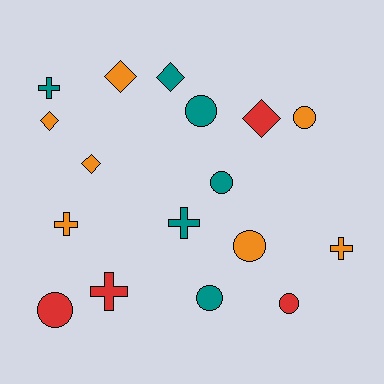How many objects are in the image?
There are 17 objects.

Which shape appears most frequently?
Circle, with 7 objects.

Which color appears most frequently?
Orange, with 7 objects.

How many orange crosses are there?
There are 2 orange crosses.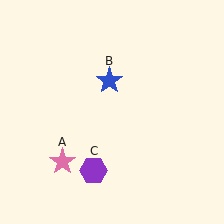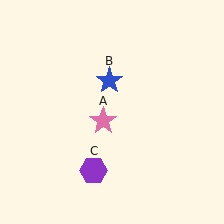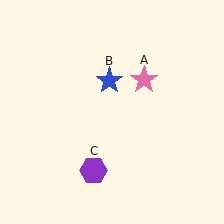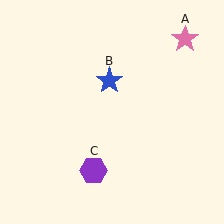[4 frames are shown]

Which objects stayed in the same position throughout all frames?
Blue star (object B) and purple hexagon (object C) remained stationary.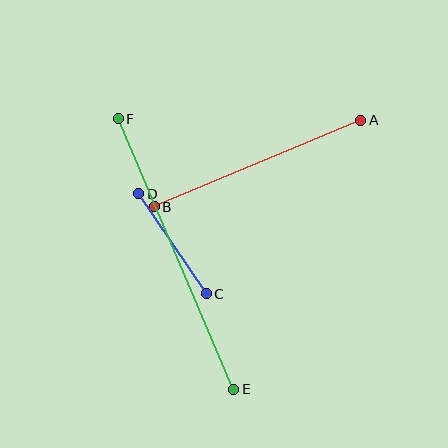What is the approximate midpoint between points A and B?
The midpoint is at approximately (257, 164) pixels.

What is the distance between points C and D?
The distance is approximately 121 pixels.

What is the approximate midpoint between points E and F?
The midpoint is at approximately (176, 254) pixels.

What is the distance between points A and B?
The distance is approximately 224 pixels.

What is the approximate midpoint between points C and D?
The midpoint is at approximately (173, 244) pixels.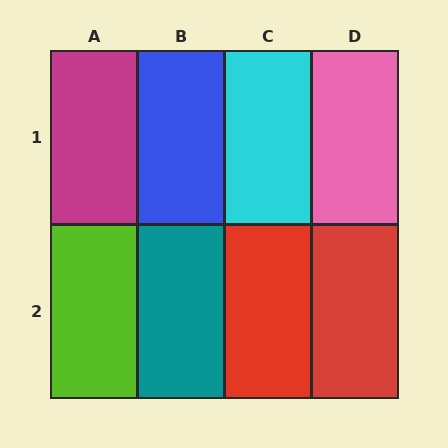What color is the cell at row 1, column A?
Magenta.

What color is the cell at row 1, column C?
Cyan.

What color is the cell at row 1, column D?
Pink.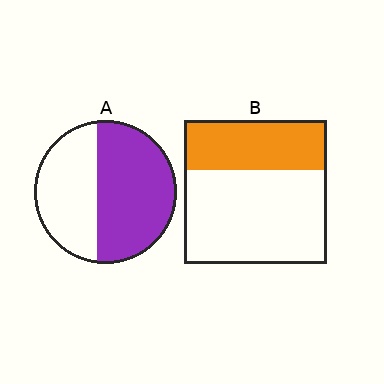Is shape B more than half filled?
No.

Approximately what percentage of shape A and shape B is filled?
A is approximately 60% and B is approximately 35%.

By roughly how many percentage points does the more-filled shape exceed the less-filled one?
By roughly 25 percentage points (A over B).